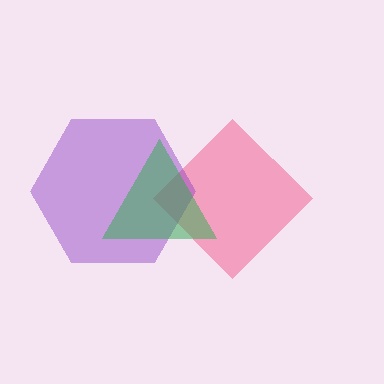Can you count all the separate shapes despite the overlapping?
Yes, there are 3 separate shapes.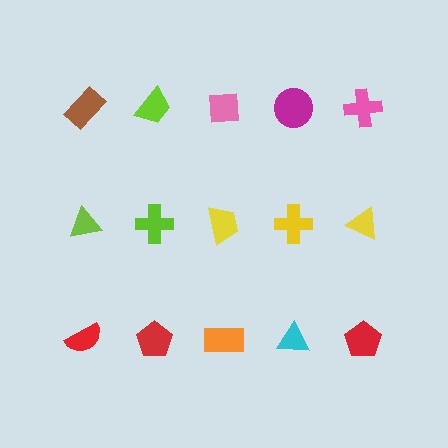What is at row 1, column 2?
A lime trapezoid.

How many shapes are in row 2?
5 shapes.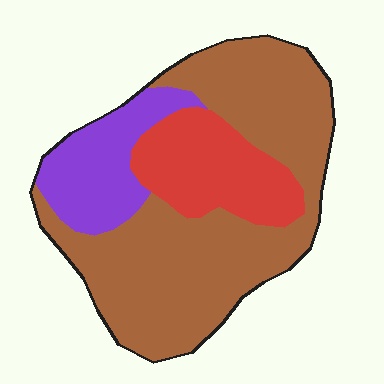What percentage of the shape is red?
Red covers 21% of the shape.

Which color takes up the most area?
Brown, at roughly 60%.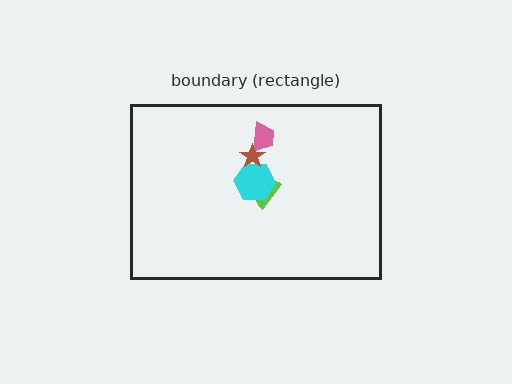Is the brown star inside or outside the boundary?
Inside.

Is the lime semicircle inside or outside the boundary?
Inside.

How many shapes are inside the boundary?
4 inside, 0 outside.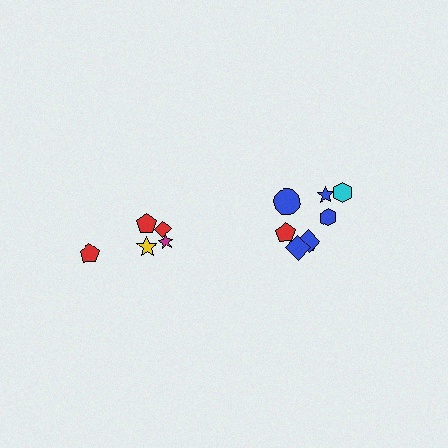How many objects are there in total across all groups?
There are 13 objects.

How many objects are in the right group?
There are 8 objects.